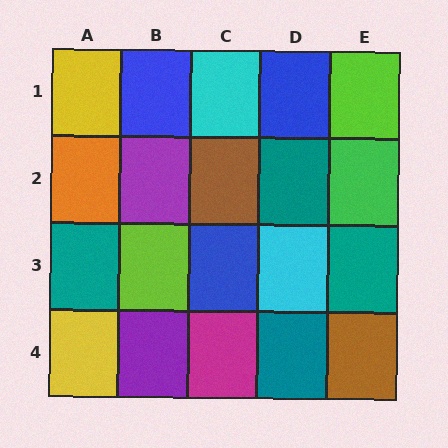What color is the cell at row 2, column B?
Purple.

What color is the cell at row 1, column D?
Blue.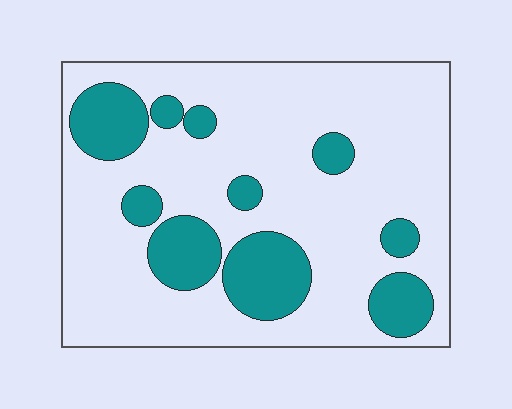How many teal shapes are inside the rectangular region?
10.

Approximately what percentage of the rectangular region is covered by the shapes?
Approximately 25%.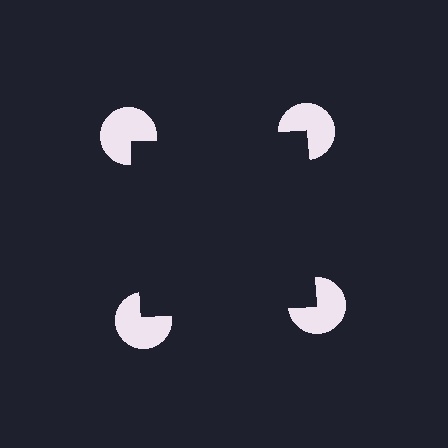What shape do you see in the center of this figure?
An illusory square — its edges are inferred from the aligned wedge cuts in the pac-man discs, not physically drawn.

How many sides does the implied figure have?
4 sides.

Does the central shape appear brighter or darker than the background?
It typically appears slightly darker than the background, even though no actual brightness change is drawn.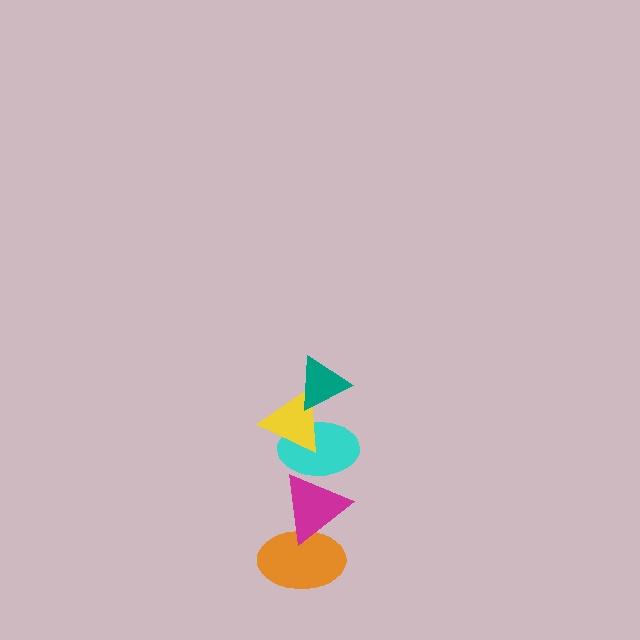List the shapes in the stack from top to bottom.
From top to bottom: the teal triangle, the yellow triangle, the cyan ellipse, the magenta triangle, the orange ellipse.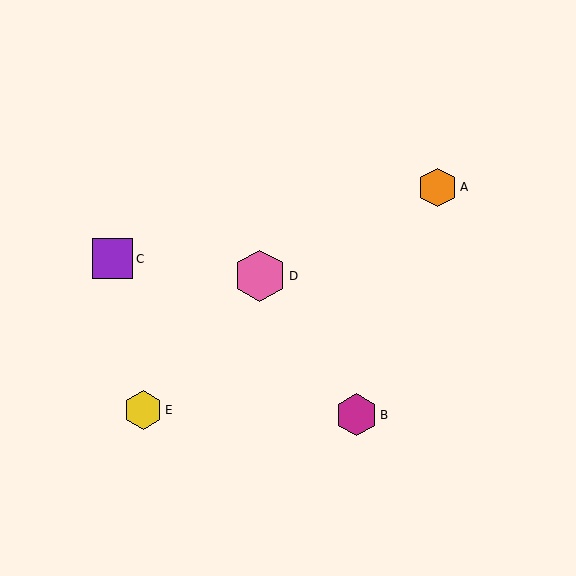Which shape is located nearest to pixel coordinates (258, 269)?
The pink hexagon (labeled D) at (260, 276) is nearest to that location.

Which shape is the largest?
The pink hexagon (labeled D) is the largest.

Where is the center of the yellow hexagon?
The center of the yellow hexagon is at (143, 410).